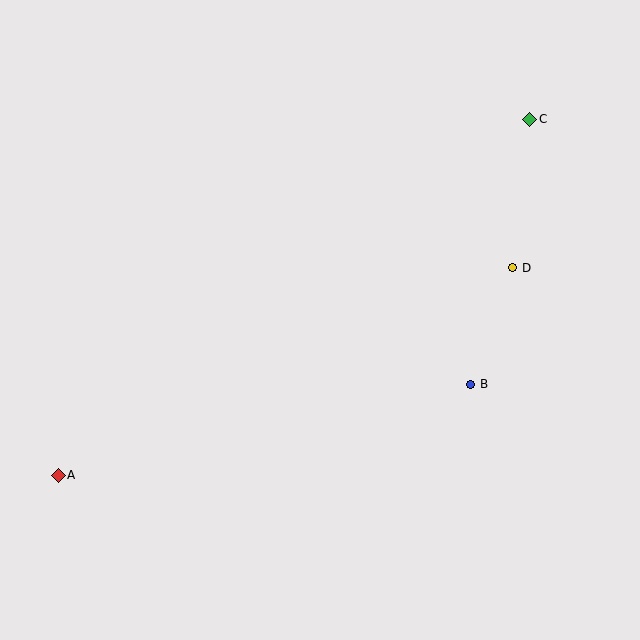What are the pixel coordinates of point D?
Point D is at (513, 268).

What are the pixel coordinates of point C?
Point C is at (530, 119).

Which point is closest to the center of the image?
Point B at (471, 384) is closest to the center.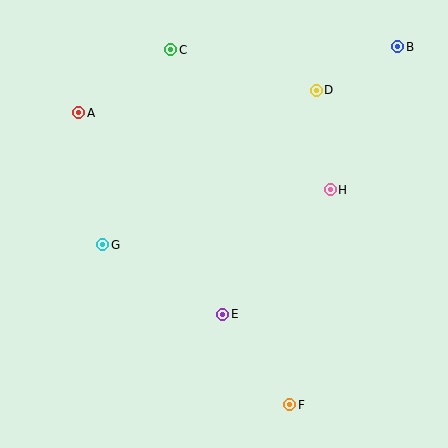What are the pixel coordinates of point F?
Point F is at (290, 405).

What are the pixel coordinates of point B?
Point B is at (398, 47).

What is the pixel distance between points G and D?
The distance between G and D is 264 pixels.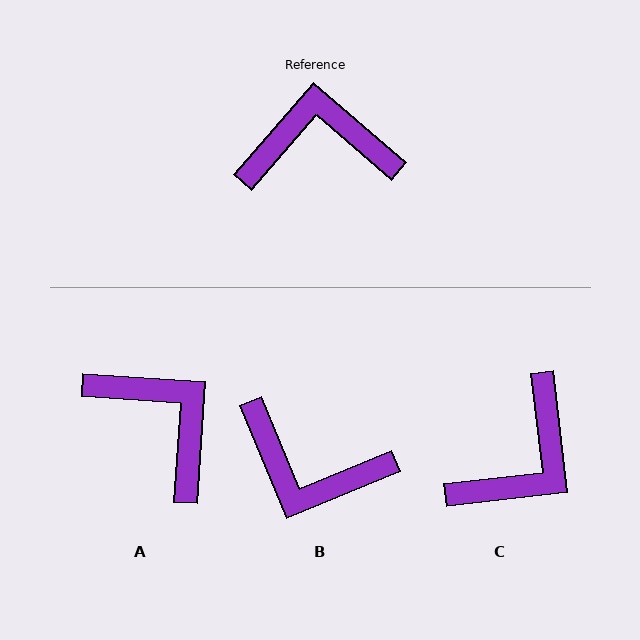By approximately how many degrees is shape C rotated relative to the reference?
Approximately 132 degrees clockwise.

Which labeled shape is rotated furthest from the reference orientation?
B, about 153 degrees away.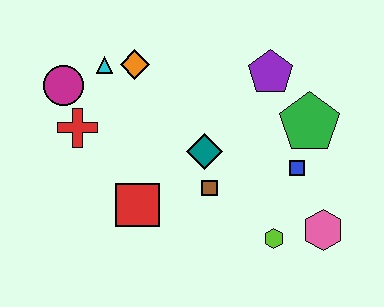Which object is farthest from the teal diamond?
The magenta circle is farthest from the teal diamond.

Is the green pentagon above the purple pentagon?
No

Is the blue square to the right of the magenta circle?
Yes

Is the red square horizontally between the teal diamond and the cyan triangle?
Yes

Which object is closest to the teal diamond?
The brown square is closest to the teal diamond.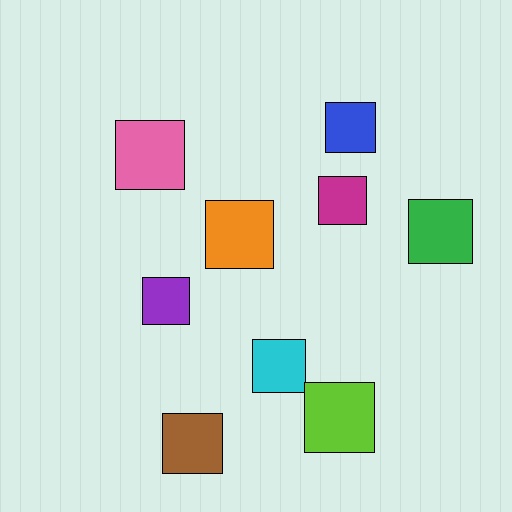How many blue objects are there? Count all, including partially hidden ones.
There is 1 blue object.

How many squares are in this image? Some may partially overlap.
There are 9 squares.